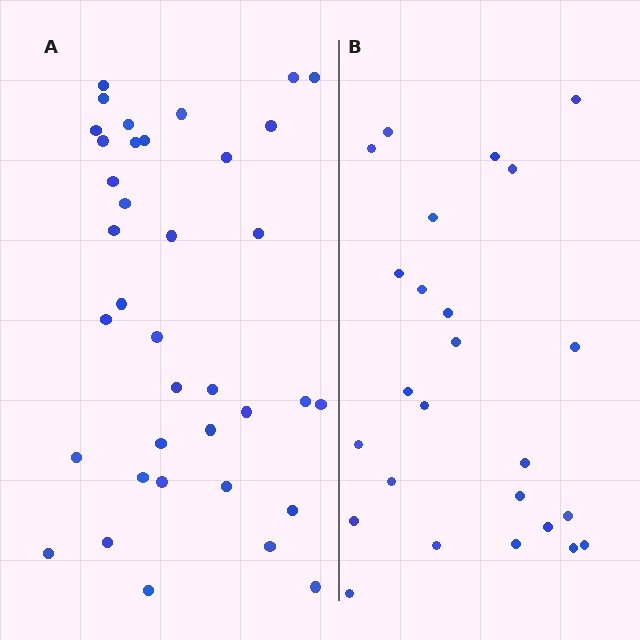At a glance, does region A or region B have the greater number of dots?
Region A (the left region) has more dots.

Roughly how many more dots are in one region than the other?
Region A has roughly 12 or so more dots than region B.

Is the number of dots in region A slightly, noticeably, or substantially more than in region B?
Region A has substantially more. The ratio is roughly 1.5 to 1.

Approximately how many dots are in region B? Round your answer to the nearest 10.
About 20 dots. (The exact count is 25, which rounds to 20.)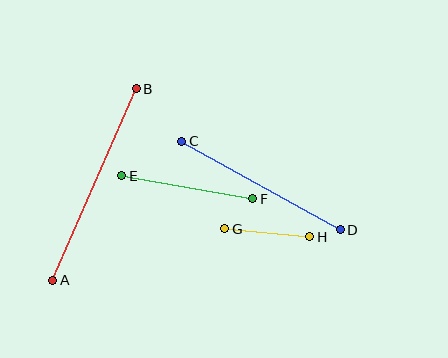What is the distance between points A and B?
The distance is approximately 209 pixels.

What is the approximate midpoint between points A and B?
The midpoint is at approximately (95, 184) pixels.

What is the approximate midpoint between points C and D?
The midpoint is at approximately (261, 186) pixels.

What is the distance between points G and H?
The distance is approximately 85 pixels.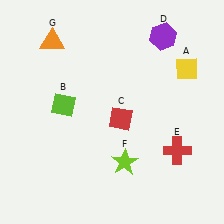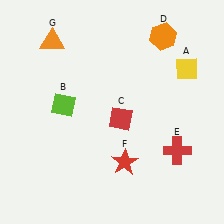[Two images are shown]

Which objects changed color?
D changed from purple to orange. F changed from lime to red.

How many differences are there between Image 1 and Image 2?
There are 2 differences between the two images.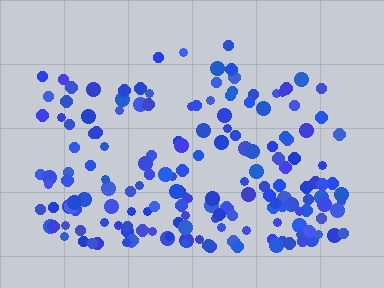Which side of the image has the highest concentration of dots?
The bottom.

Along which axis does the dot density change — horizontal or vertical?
Vertical.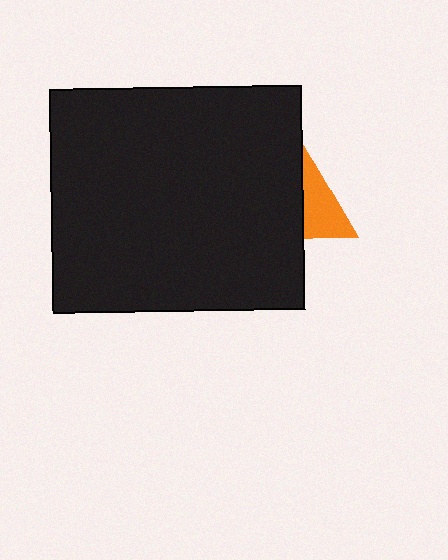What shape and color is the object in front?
The object in front is a black rectangle.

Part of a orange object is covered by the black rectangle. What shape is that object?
It is a triangle.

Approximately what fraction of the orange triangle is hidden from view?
Roughly 68% of the orange triangle is hidden behind the black rectangle.